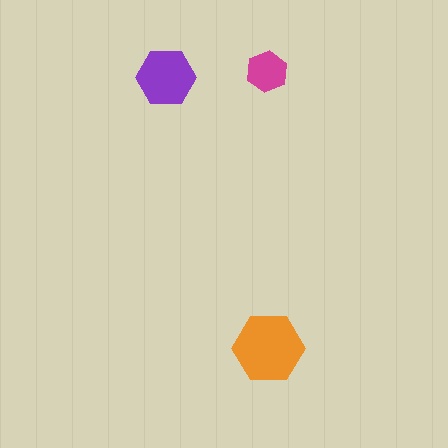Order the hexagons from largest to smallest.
the orange one, the purple one, the magenta one.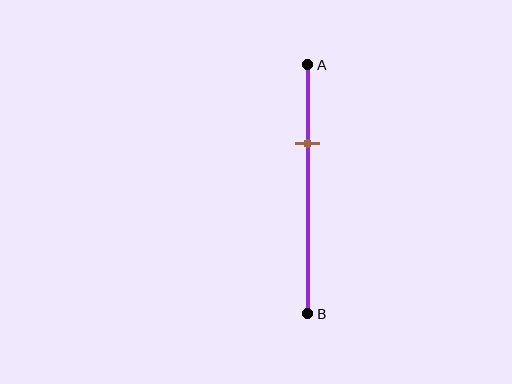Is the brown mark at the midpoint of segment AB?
No, the mark is at about 30% from A, not at the 50% midpoint.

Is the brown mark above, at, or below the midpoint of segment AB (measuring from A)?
The brown mark is above the midpoint of segment AB.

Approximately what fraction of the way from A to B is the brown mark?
The brown mark is approximately 30% of the way from A to B.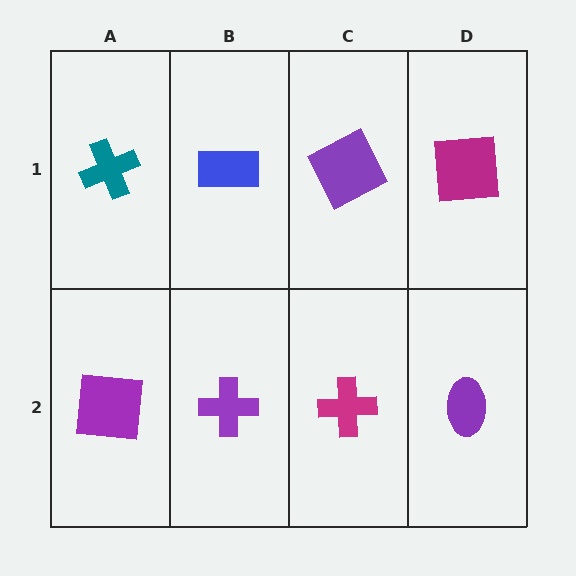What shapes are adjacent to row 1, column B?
A purple cross (row 2, column B), a teal cross (row 1, column A), a purple square (row 1, column C).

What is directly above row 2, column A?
A teal cross.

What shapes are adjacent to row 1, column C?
A magenta cross (row 2, column C), a blue rectangle (row 1, column B), a magenta square (row 1, column D).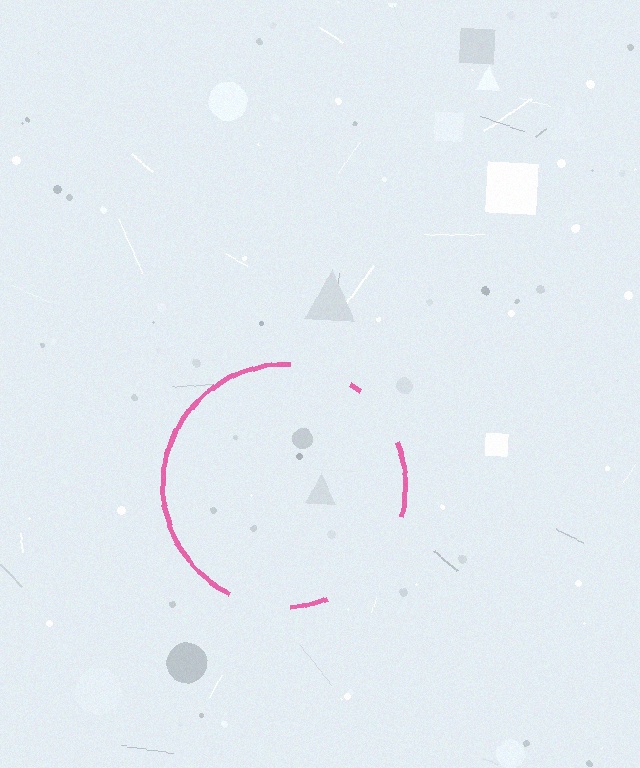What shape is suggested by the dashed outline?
The dashed outline suggests a circle.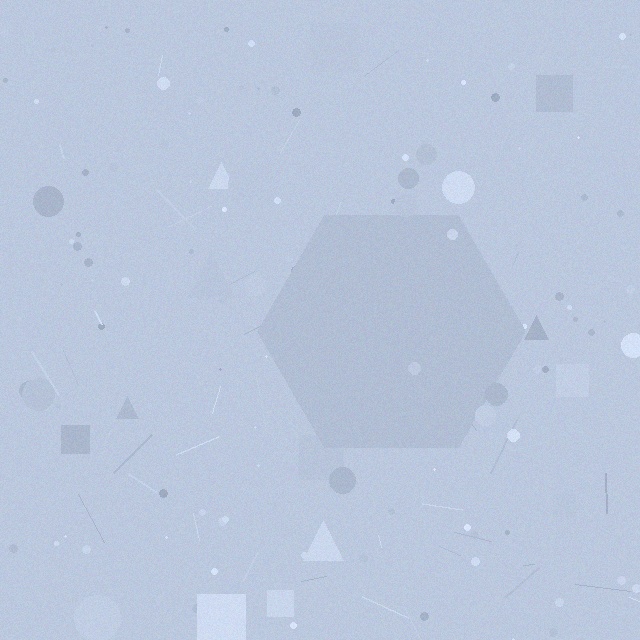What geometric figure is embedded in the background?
A hexagon is embedded in the background.